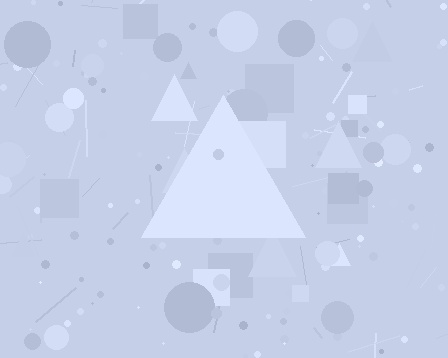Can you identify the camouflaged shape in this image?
The camouflaged shape is a triangle.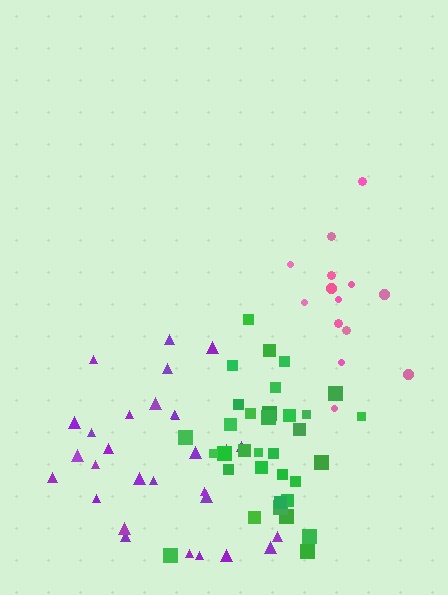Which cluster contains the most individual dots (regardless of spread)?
Green (35).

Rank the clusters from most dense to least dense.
green, pink, purple.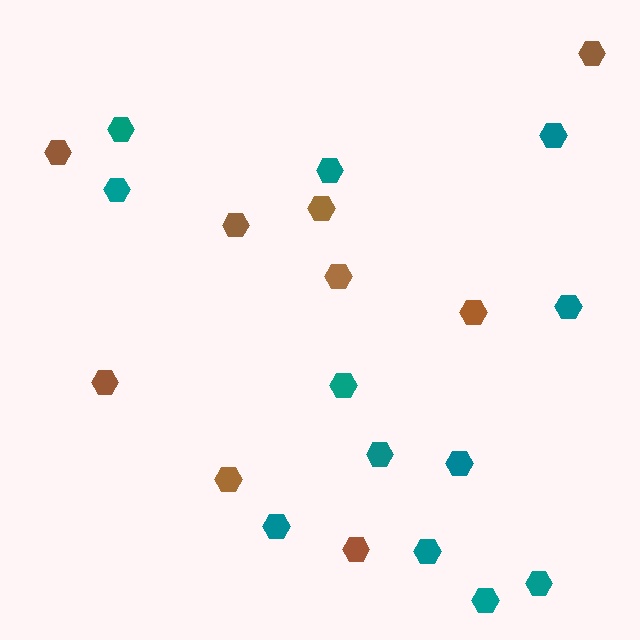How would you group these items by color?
There are 2 groups: one group of teal hexagons (12) and one group of brown hexagons (9).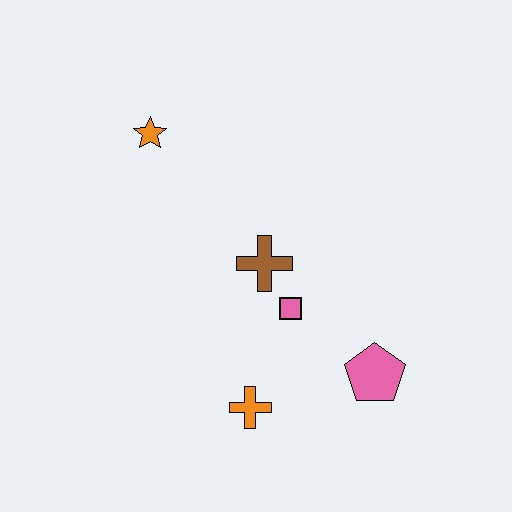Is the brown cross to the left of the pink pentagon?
Yes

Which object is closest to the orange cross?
The pink square is closest to the orange cross.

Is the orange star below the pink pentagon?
No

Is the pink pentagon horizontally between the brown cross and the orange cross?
No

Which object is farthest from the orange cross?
The orange star is farthest from the orange cross.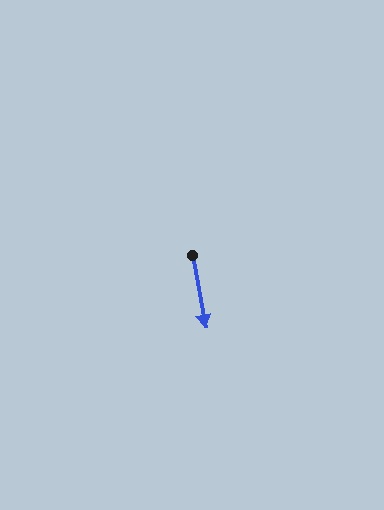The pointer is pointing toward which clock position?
Roughly 6 o'clock.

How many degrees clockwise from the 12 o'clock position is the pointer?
Approximately 170 degrees.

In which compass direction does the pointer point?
South.